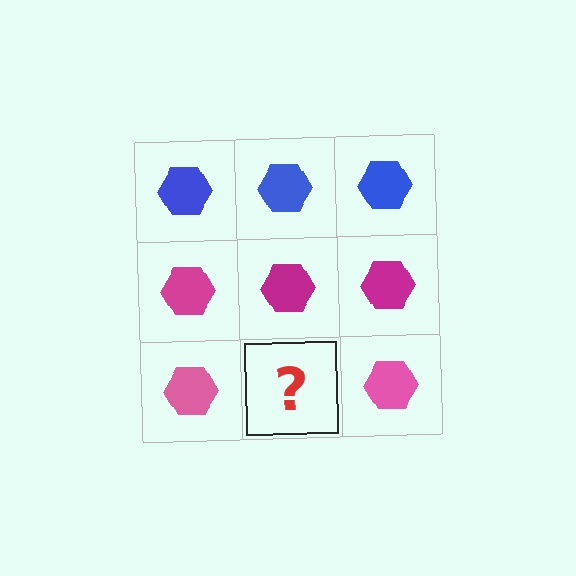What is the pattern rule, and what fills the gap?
The rule is that each row has a consistent color. The gap should be filled with a pink hexagon.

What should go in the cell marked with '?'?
The missing cell should contain a pink hexagon.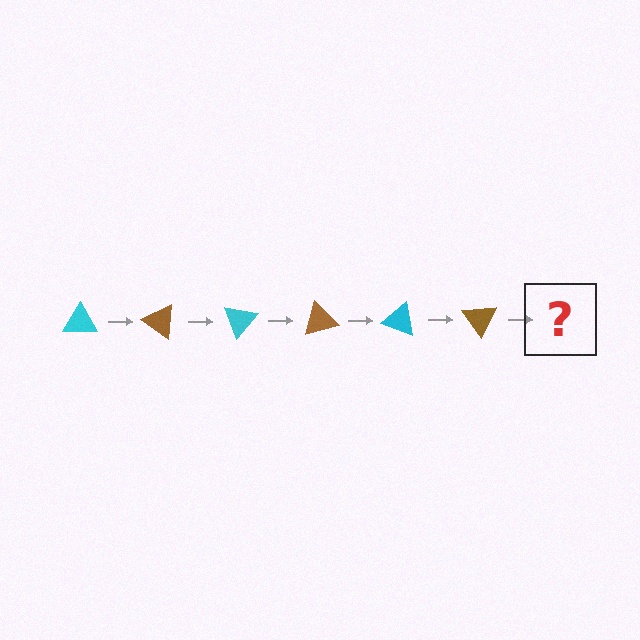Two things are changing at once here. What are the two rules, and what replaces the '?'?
The two rules are that it rotates 35 degrees each step and the color cycles through cyan and brown. The '?' should be a cyan triangle, rotated 210 degrees from the start.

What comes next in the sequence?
The next element should be a cyan triangle, rotated 210 degrees from the start.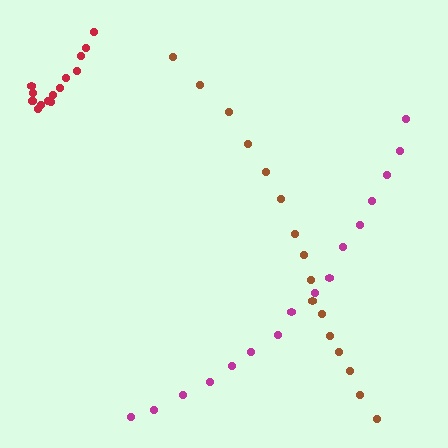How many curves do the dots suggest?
There are 3 distinct paths.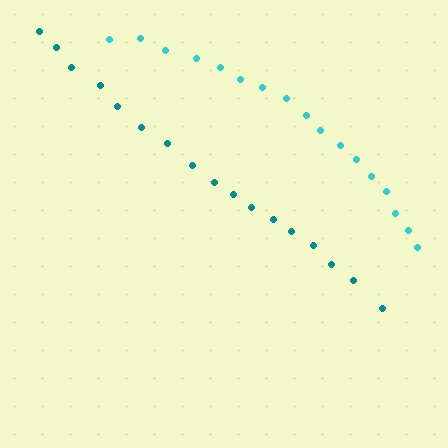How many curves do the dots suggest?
There are 2 distinct paths.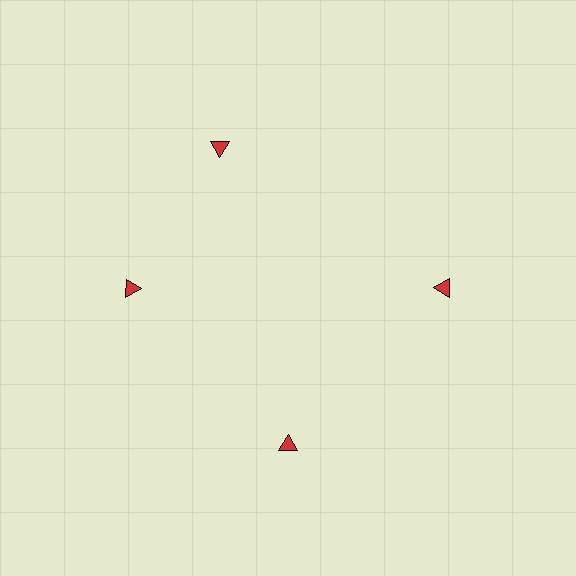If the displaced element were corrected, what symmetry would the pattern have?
It would have 4-fold rotational symmetry — the pattern would map onto itself every 90 degrees.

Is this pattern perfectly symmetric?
No. The 4 red triangles are arranged in a ring, but one element near the 12 o'clock position is rotated out of alignment along the ring, breaking the 4-fold rotational symmetry.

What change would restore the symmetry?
The symmetry would be restored by rotating it back into even spacing with its neighbors so that all 4 triangles sit at equal angles and equal distance from the center.